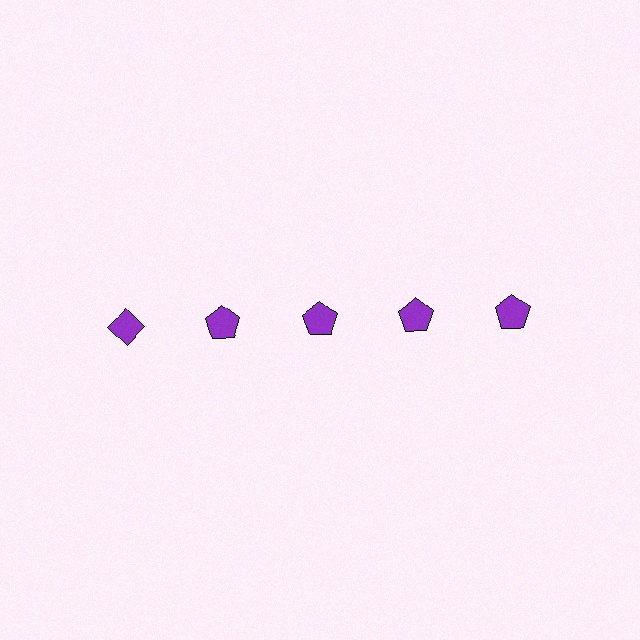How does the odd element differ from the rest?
It has a different shape: diamond instead of pentagon.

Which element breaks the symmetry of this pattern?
The purple diamond in the top row, leftmost column breaks the symmetry. All other shapes are purple pentagons.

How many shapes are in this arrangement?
There are 5 shapes arranged in a grid pattern.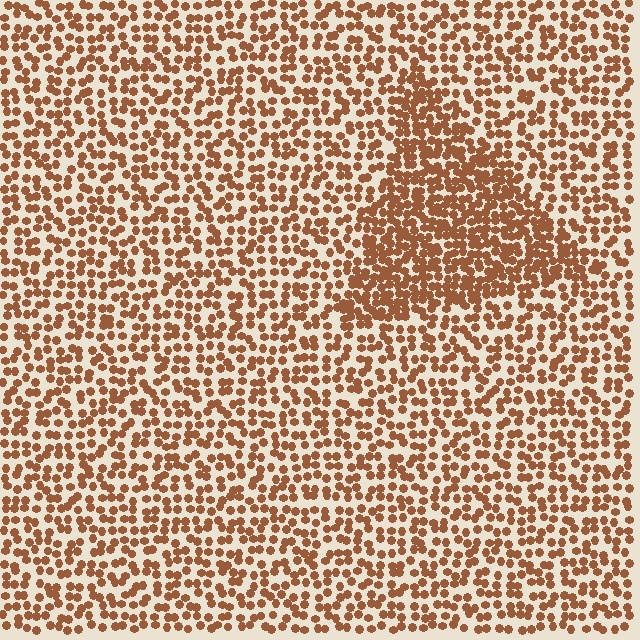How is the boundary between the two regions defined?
The boundary is defined by a change in element density (approximately 1.8x ratio). All elements are the same color, size, and shape.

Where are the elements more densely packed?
The elements are more densely packed inside the triangle boundary.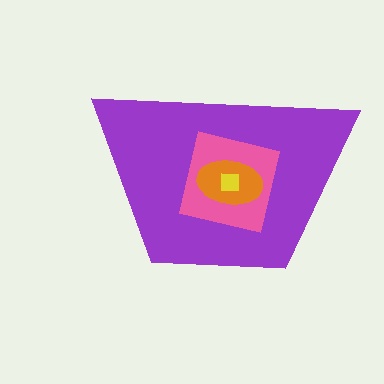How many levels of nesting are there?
4.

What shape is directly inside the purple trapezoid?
The pink square.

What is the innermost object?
The yellow square.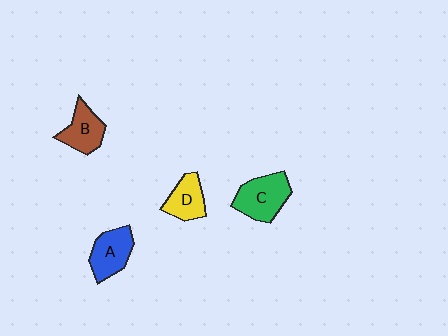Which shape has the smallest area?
Shape D (yellow).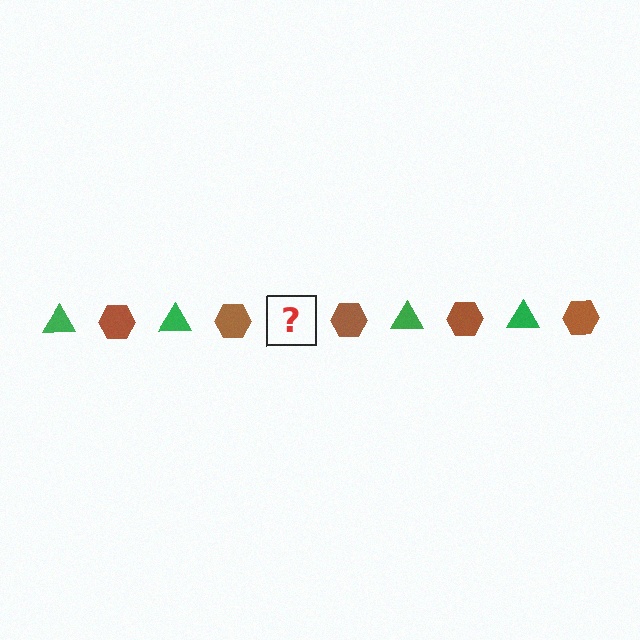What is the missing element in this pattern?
The missing element is a green triangle.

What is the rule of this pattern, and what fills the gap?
The rule is that the pattern alternates between green triangle and brown hexagon. The gap should be filled with a green triangle.